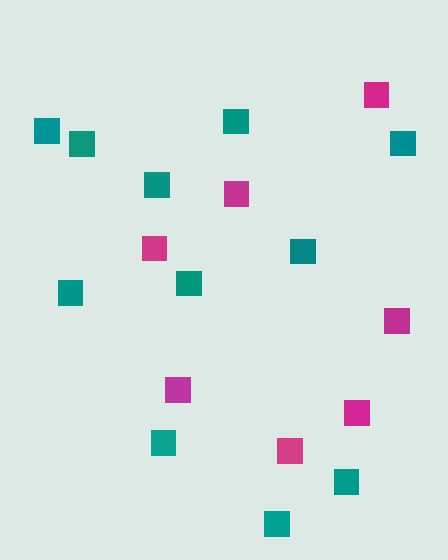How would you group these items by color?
There are 2 groups: one group of magenta squares (7) and one group of teal squares (11).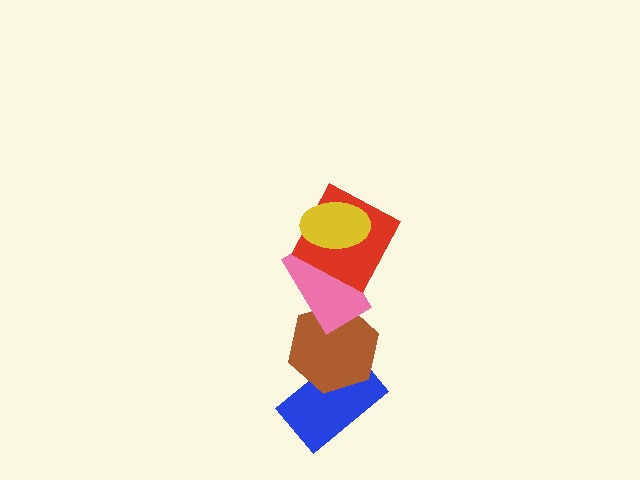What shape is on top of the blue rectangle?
The brown hexagon is on top of the blue rectangle.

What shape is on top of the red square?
The yellow ellipse is on top of the red square.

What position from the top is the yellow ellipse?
The yellow ellipse is 1st from the top.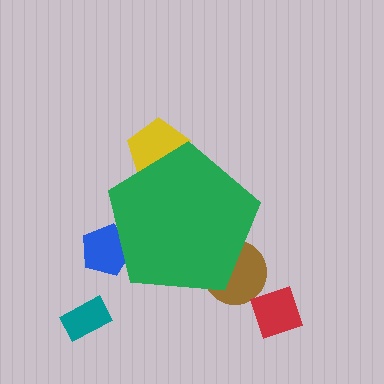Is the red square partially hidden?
No, the red square is fully visible.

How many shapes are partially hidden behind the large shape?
3 shapes are partially hidden.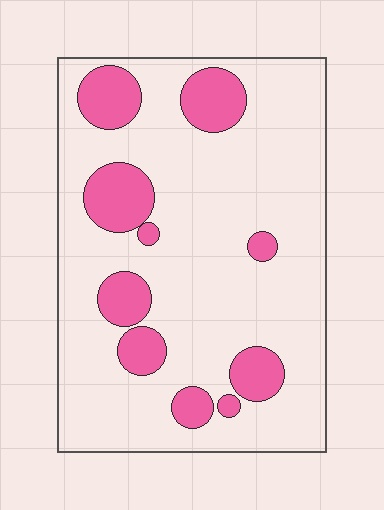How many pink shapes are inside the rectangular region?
10.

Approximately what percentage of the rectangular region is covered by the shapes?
Approximately 20%.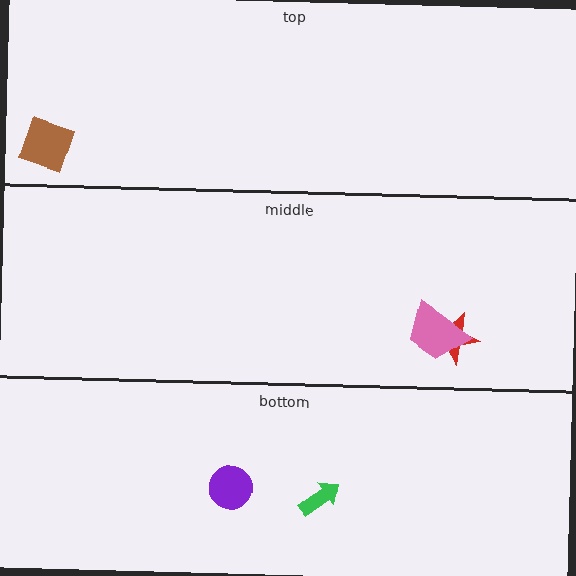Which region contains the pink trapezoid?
The middle region.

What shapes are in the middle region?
The red star, the pink trapezoid.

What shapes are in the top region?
The brown diamond.